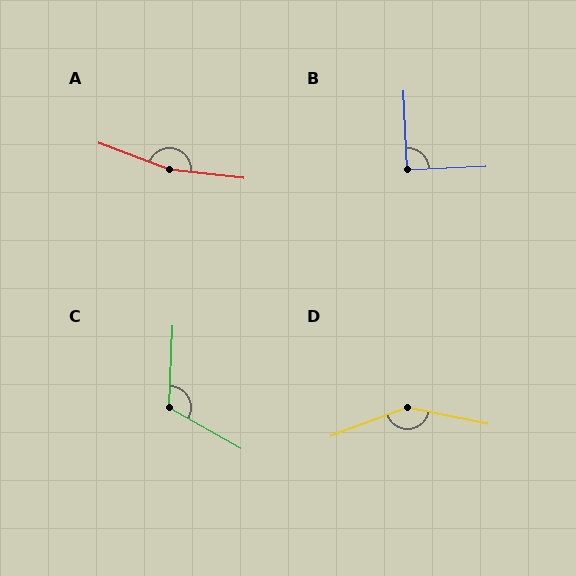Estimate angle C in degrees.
Approximately 117 degrees.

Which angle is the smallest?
B, at approximately 90 degrees.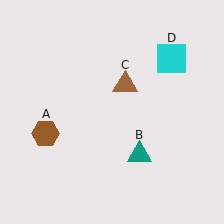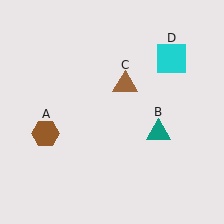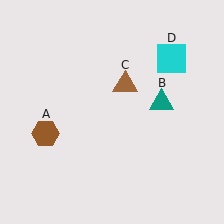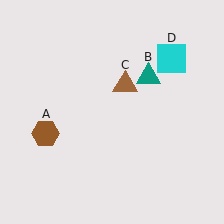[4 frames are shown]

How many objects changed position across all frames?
1 object changed position: teal triangle (object B).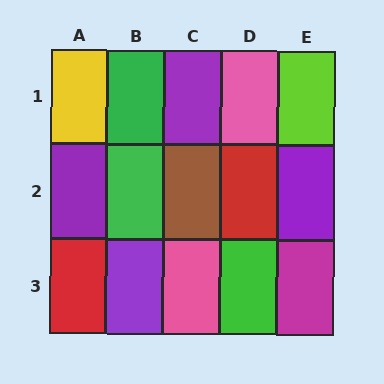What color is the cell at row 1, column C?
Purple.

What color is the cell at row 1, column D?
Pink.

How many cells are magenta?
1 cell is magenta.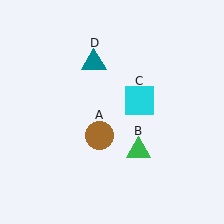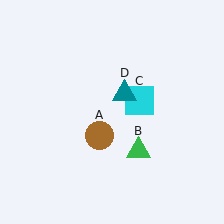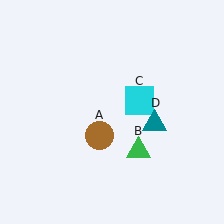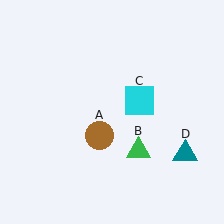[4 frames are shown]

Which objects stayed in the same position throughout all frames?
Brown circle (object A) and green triangle (object B) and cyan square (object C) remained stationary.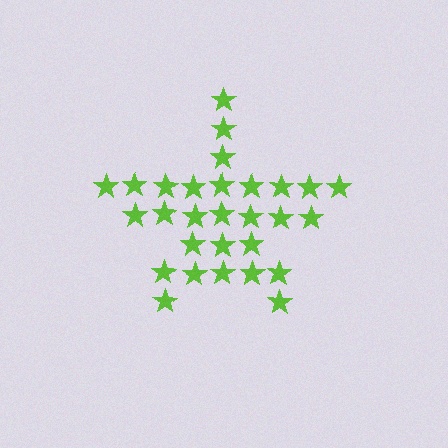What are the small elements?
The small elements are stars.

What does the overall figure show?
The overall figure shows a star.